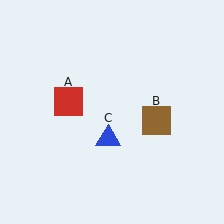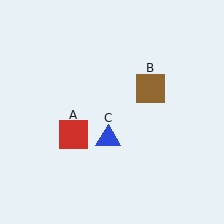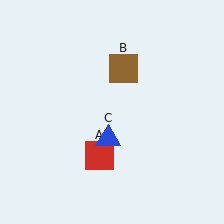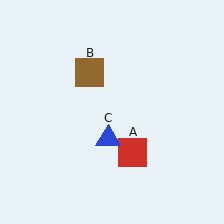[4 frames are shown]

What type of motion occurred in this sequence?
The red square (object A), brown square (object B) rotated counterclockwise around the center of the scene.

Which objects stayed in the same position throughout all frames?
Blue triangle (object C) remained stationary.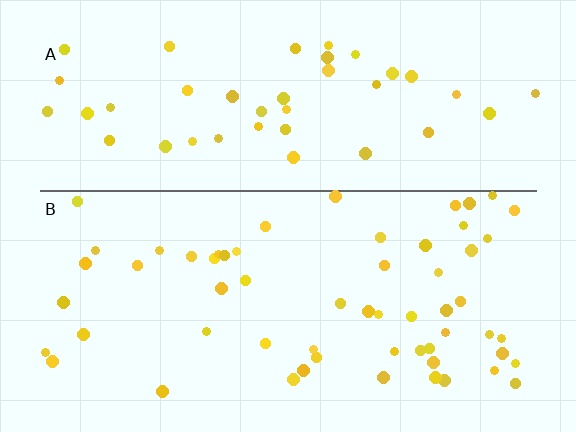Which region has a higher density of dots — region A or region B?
B (the bottom).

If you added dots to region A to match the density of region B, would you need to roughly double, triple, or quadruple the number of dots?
Approximately double.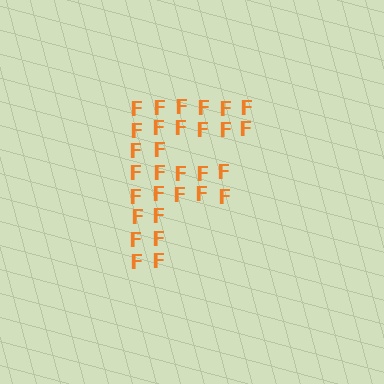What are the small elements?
The small elements are letter F's.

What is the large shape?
The large shape is the letter F.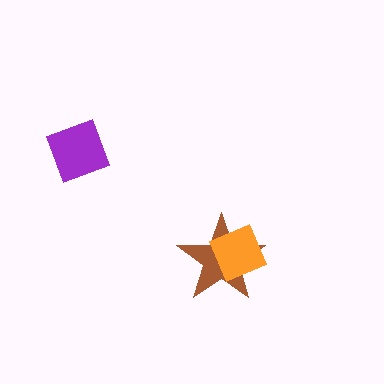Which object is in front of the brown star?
The orange diamond is in front of the brown star.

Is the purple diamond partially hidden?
No, no other shape covers it.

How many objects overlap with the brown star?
1 object overlaps with the brown star.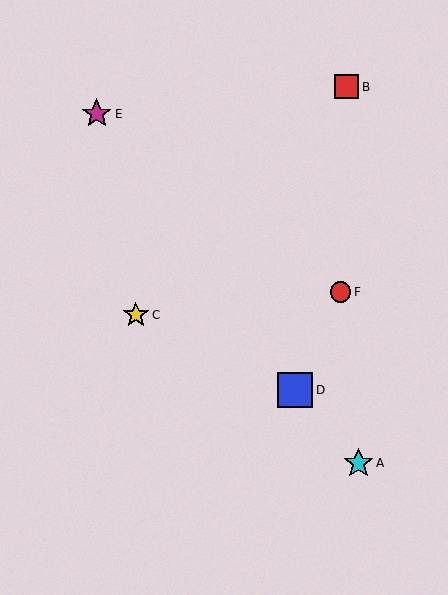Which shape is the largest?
The blue square (labeled D) is the largest.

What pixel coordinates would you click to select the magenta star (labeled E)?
Click at (97, 114) to select the magenta star E.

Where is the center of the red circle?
The center of the red circle is at (341, 292).